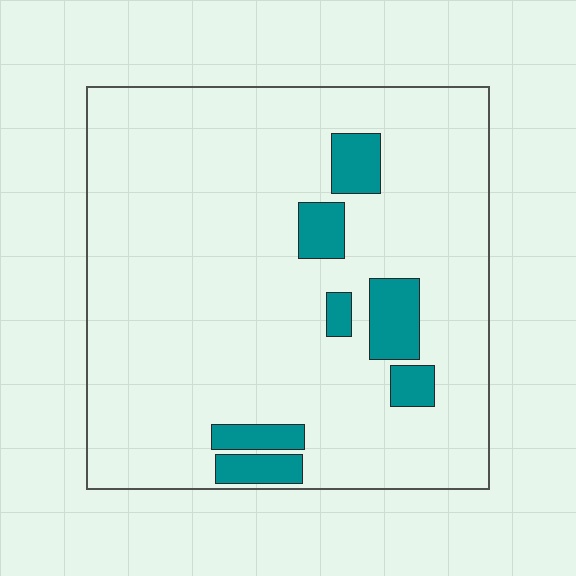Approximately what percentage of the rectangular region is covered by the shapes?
Approximately 10%.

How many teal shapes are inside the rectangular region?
7.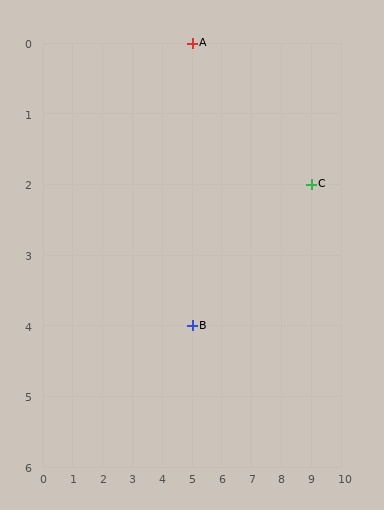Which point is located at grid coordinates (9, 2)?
Point C is at (9, 2).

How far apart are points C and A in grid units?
Points C and A are 4 columns and 2 rows apart (about 4.5 grid units diagonally).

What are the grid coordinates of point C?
Point C is at grid coordinates (9, 2).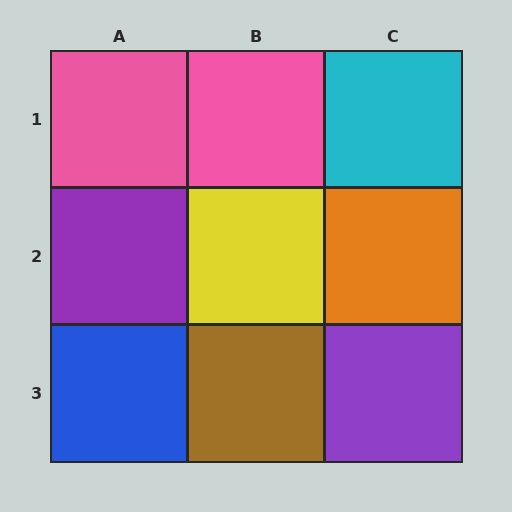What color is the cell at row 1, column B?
Pink.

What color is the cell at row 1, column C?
Cyan.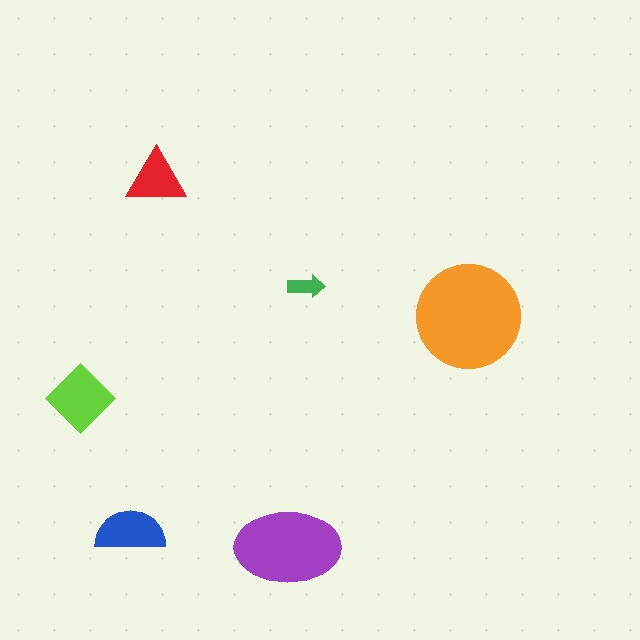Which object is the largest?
The orange circle.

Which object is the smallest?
The green arrow.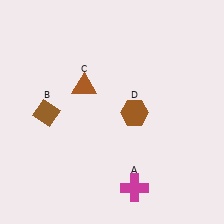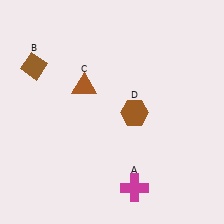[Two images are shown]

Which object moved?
The brown diamond (B) moved up.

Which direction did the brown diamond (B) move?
The brown diamond (B) moved up.